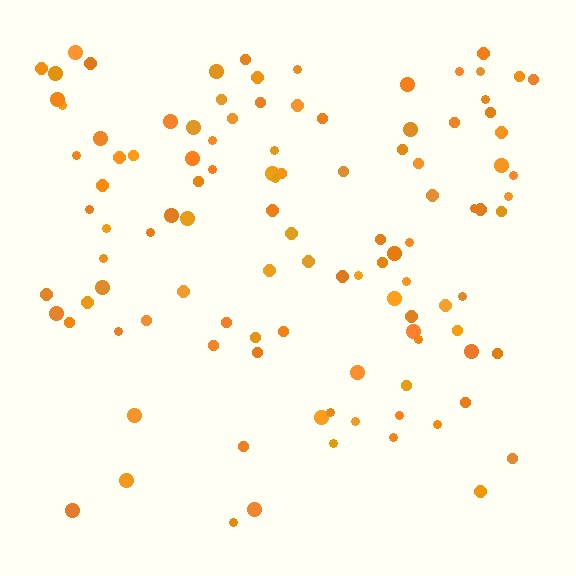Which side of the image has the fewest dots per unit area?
The bottom.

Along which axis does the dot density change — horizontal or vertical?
Vertical.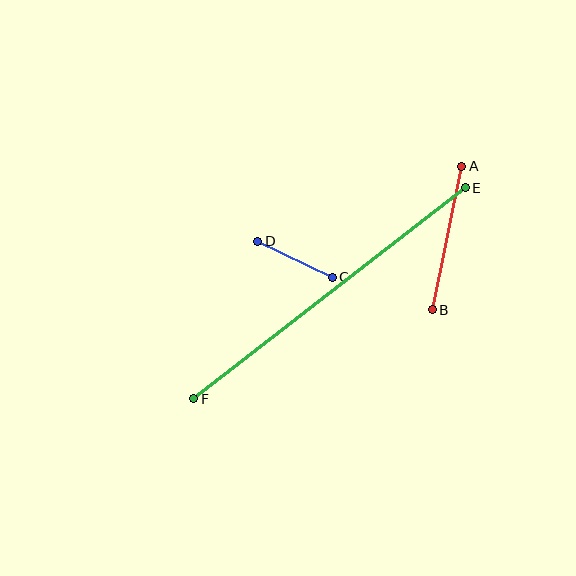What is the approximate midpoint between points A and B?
The midpoint is at approximately (447, 238) pixels.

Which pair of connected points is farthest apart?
Points E and F are farthest apart.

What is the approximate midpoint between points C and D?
The midpoint is at approximately (295, 259) pixels.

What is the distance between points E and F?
The distance is approximately 344 pixels.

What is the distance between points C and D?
The distance is approximately 83 pixels.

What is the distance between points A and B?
The distance is approximately 146 pixels.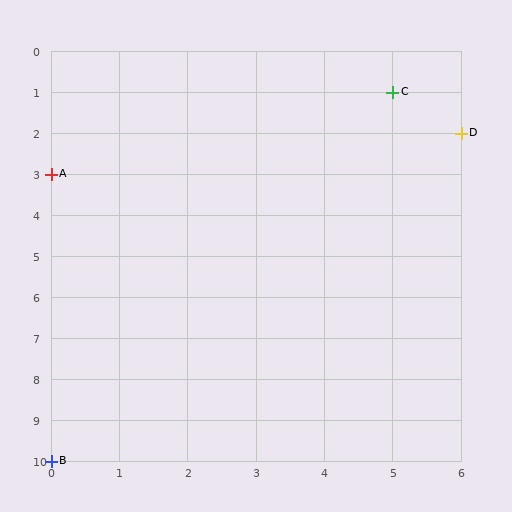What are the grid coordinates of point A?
Point A is at grid coordinates (0, 3).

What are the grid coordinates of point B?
Point B is at grid coordinates (0, 10).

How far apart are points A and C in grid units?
Points A and C are 5 columns and 2 rows apart (about 5.4 grid units diagonally).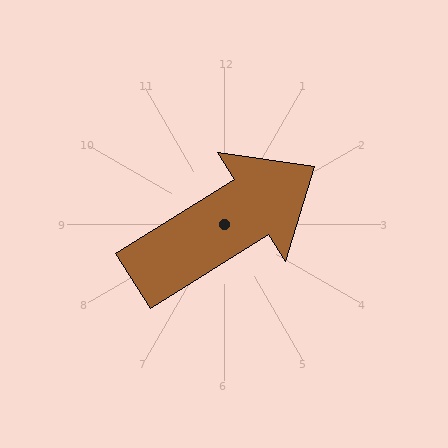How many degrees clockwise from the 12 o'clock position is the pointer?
Approximately 58 degrees.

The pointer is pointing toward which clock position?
Roughly 2 o'clock.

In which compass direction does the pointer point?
Northeast.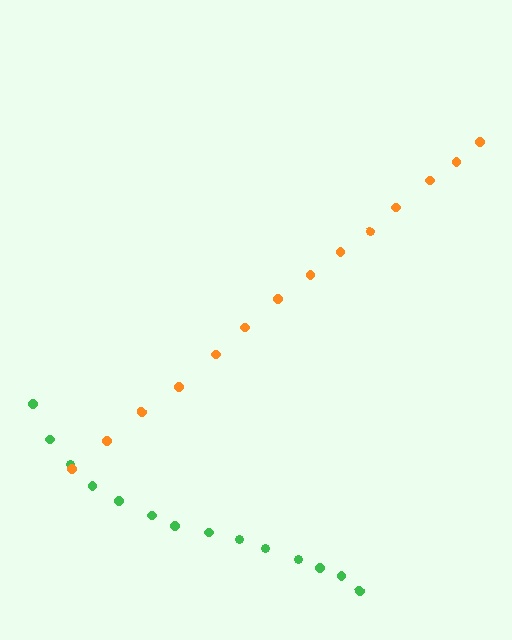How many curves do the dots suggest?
There are 2 distinct paths.